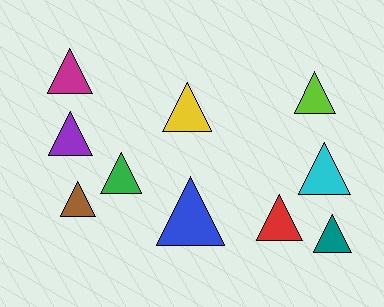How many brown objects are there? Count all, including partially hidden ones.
There is 1 brown object.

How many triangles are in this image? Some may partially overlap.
There are 10 triangles.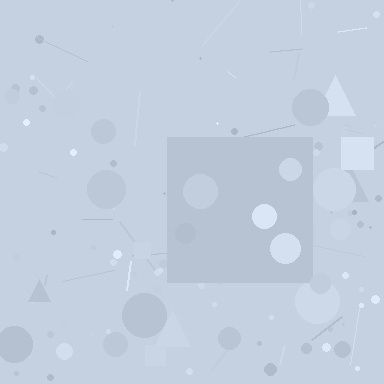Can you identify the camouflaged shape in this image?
The camouflaged shape is a square.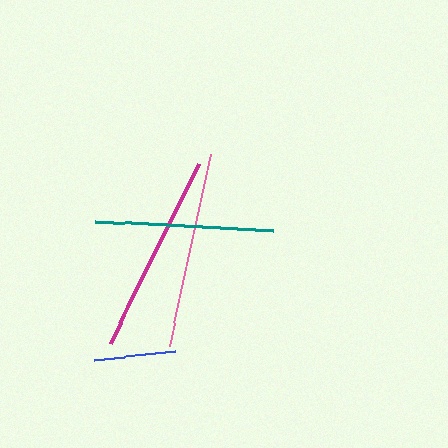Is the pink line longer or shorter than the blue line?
The pink line is longer than the blue line.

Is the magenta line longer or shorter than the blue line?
The magenta line is longer than the blue line.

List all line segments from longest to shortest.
From longest to shortest: magenta, pink, teal, blue.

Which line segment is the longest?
The magenta line is the longest at approximately 200 pixels.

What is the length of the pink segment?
The pink segment is approximately 197 pixels long.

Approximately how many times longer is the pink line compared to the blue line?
The pink line is approximately 2.4 times the length of the blue line.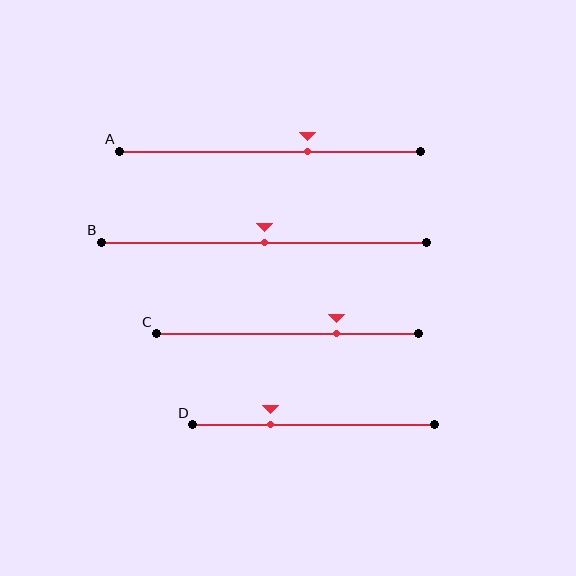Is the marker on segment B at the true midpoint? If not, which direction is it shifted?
Yes, the marker on segment B is at the true midpoint.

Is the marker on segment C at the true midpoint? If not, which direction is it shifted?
No, the marker on segment C is shifted to the right by about 19% of the segment length.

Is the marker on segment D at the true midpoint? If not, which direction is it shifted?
No, the marker on segment D is shifted to the left by about 18% of the segment length.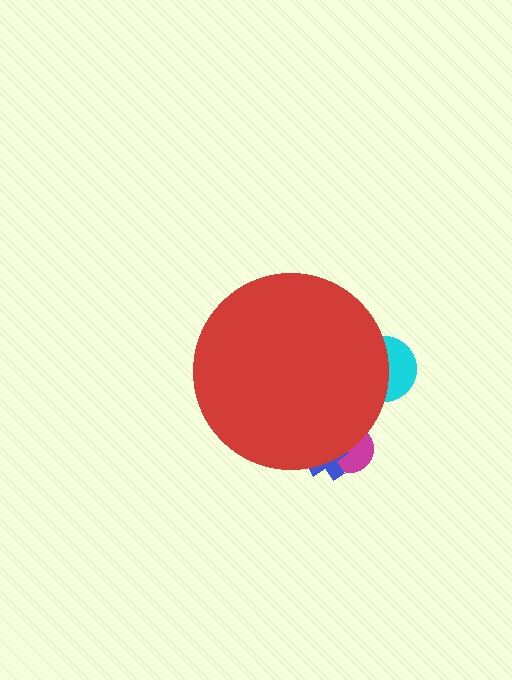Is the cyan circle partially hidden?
Yes, the cyan circle is partially hidden behind the red circle.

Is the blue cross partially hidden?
Yes, the blue cross is partially hidden behind the red circle.